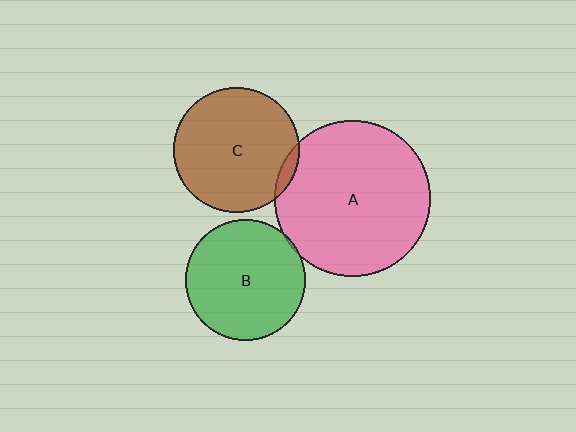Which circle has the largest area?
Circle A (pink).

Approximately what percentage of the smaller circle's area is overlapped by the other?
Approximately 5%.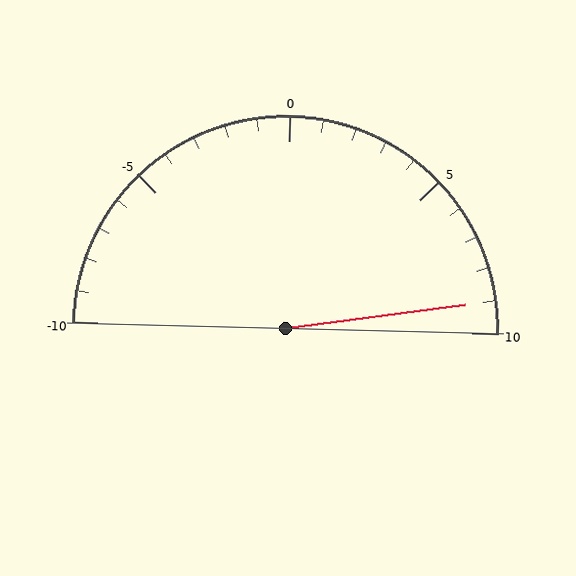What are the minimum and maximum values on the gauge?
The gauge ranges from -10 to 10.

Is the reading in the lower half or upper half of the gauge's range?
The reading is in the upper half of the range (-10 to 10).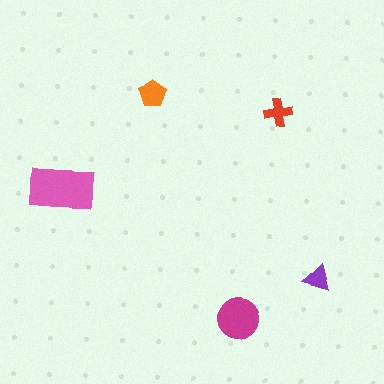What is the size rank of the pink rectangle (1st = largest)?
1st.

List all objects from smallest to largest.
The purple triangle, the red cross, the orange pentagon, the magenta circle, the pink rectangle.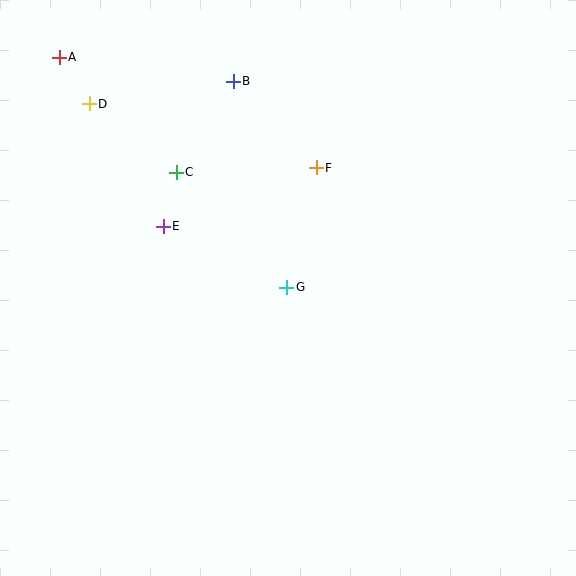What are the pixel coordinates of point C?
Point C is at (176, 172).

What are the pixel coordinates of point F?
Point F is at (316, 168).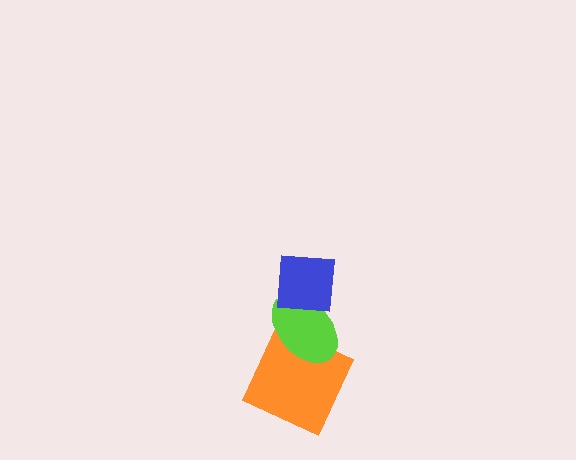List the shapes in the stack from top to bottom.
From top to bottom: the blue square, the lime ellipse, the orange square.